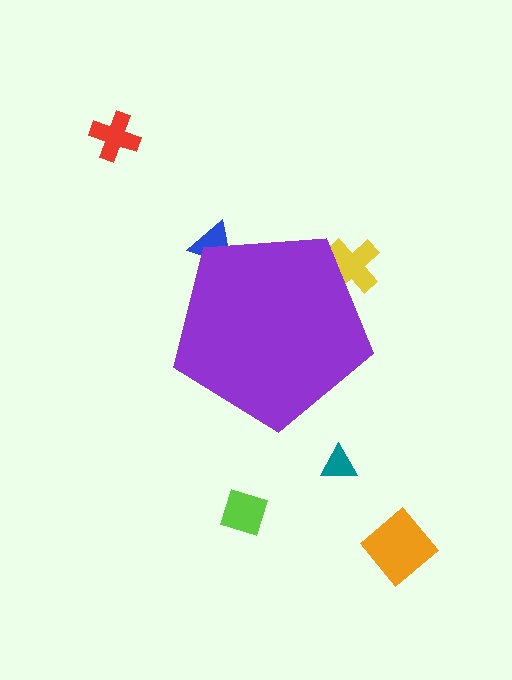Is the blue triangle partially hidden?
Yes, the blue triangle is partially hidden behind the purple pentagon.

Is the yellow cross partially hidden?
Yes, the yellow cross is partially hidden behind the purple pentagon.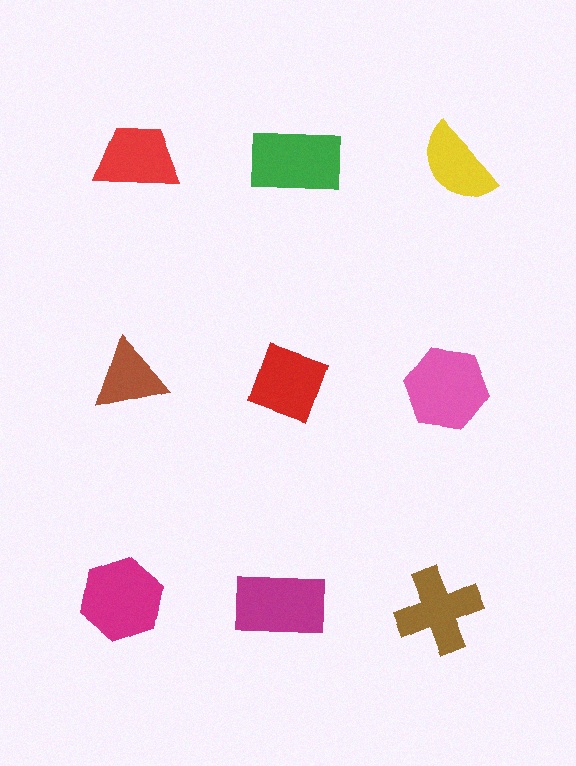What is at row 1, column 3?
A yellow semicircle.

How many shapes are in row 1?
3 shapes.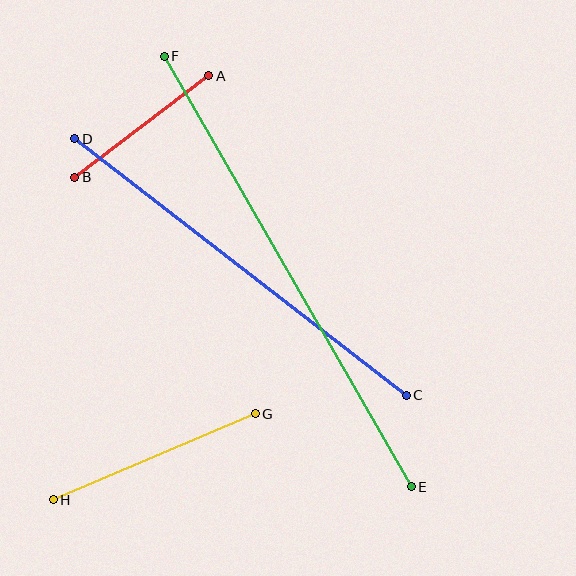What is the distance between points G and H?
The distance is approximately 220 pixels.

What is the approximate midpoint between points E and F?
The midpoint is at approximately (288, 272) pixels.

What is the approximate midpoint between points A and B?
The midpoint is at approximately (142, 127) pixels.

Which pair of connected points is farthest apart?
Points E and F are farthest apart.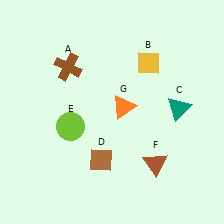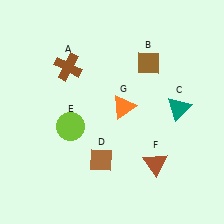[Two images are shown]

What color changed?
The diamond (B) changed from yellow in Image 1 to brown in Image 2.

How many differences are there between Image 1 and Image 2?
There is 1 difference between the two images.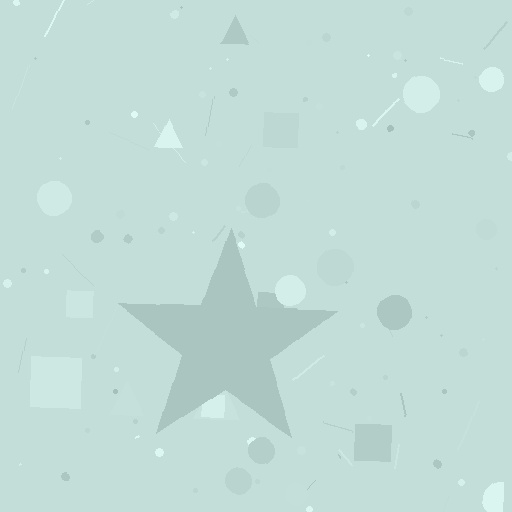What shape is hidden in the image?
A star is hidden in the image.